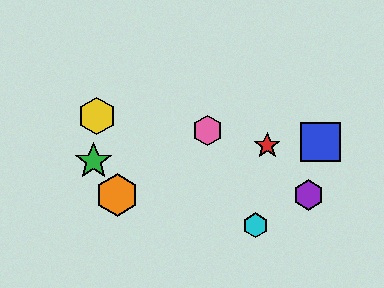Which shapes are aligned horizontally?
The purple hexagon, the orange hexagon are aligned horizontally.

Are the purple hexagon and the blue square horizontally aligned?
No, the purple hexagon is at y≈195 and the blue square is at y≈142.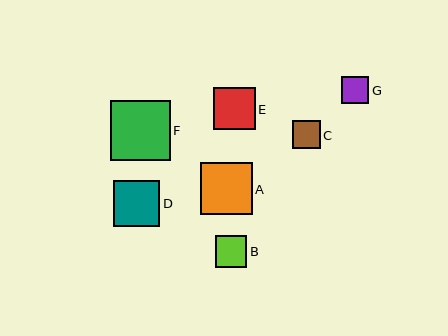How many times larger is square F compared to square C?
Square F is approximately 2.2 times the size of square C.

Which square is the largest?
Square F is the largest with a size of approximately 60 pixels.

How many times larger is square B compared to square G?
Square B is approximately 1.2 times the size of square G.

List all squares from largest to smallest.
From largest to smallest: F, A, D, E, B, C, G.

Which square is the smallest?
Square G is the smallest with a size of approximately 27 pixels.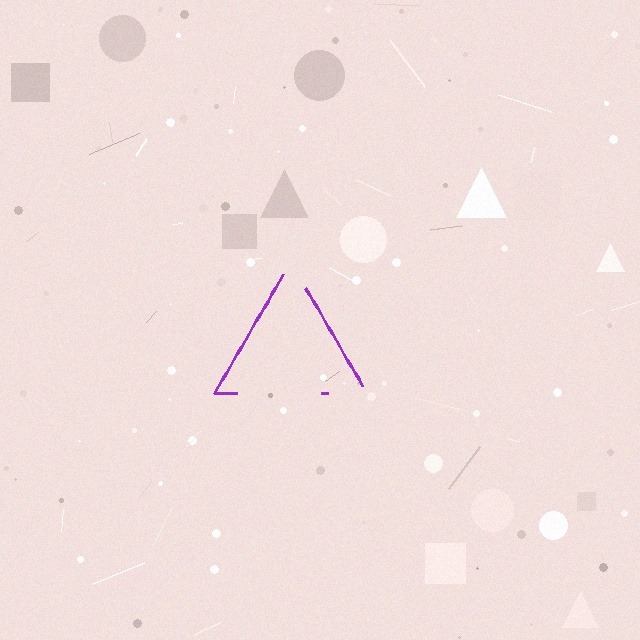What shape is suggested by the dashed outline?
The dashed outline suggests a triangle.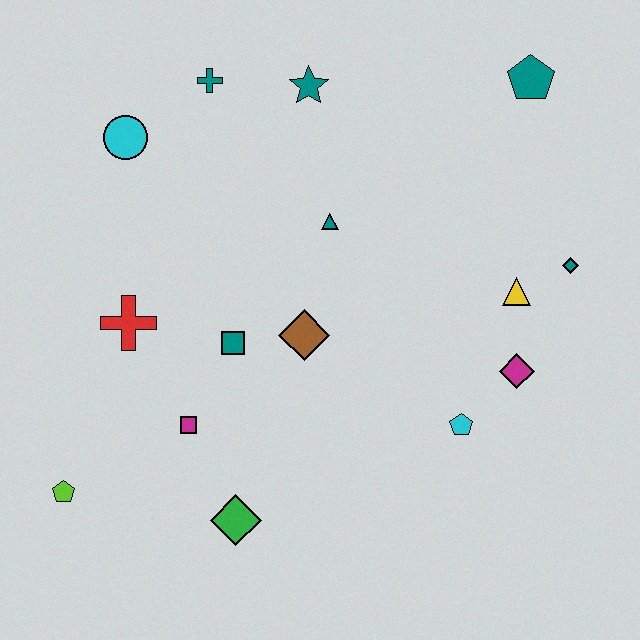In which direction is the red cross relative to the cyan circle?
The red cross is below the cyan circle.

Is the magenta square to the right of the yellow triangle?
No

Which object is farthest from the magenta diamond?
The lime pentagon is farthest from the magenta diamond.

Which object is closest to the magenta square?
The teal square is closest to the magenta square.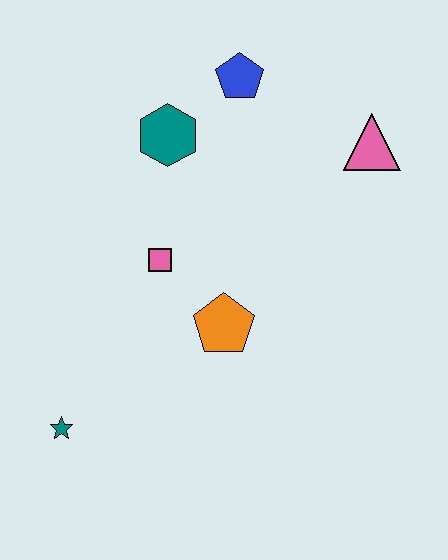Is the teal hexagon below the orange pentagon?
No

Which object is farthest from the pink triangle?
The teal star is farthest from the pink triangle.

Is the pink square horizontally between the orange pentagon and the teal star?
Yes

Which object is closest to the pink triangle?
The blue pentagon is closest to the pink triangle.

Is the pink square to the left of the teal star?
No